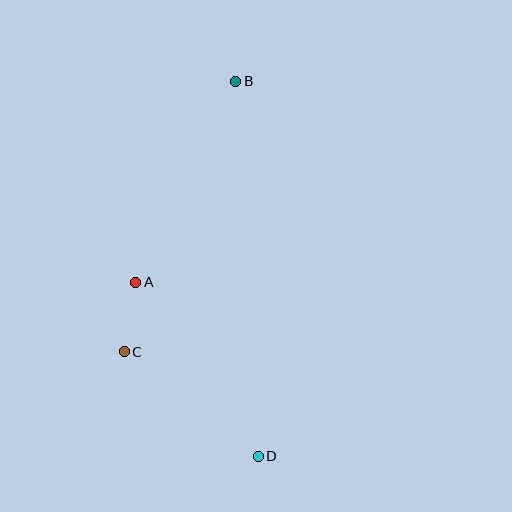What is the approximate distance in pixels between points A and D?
The distance between A and D is approximately 213 pixels.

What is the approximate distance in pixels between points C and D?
The distance between C and D is approximately 170 pixels.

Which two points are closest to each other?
Points A and C are closest to each other.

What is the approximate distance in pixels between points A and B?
The distance between A and B is approximately 224 pixels.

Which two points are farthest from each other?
Points B and D are farthest from each other.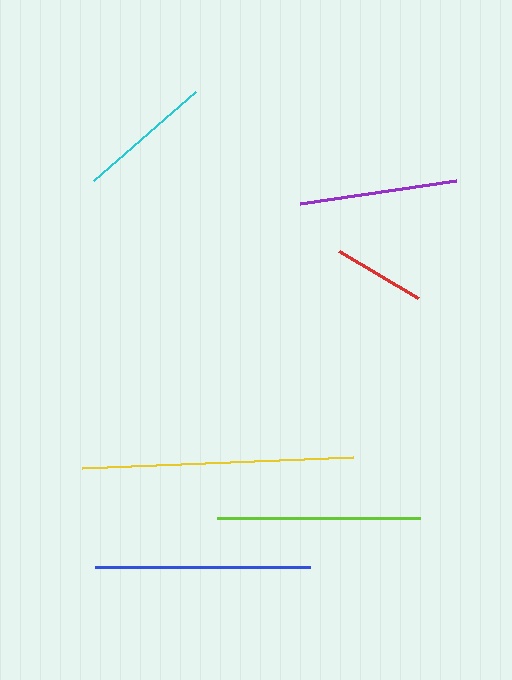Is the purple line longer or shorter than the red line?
The purple line is longer than the red line.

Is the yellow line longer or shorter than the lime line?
The yellow line is longer than the lime line.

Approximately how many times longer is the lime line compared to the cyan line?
The lime line is approximately 1.5 times the length of the cyan line.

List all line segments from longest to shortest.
From longest to shortest: yellow, blue, lime, purple, cyan, red.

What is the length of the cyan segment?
The cyan segment is approximately 135 pixels long.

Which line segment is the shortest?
The red line is the shortest at approximately 92 pixels.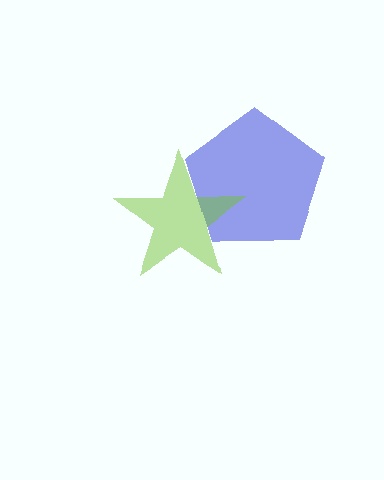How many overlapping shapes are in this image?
There are 2 overlapping shapes in the image.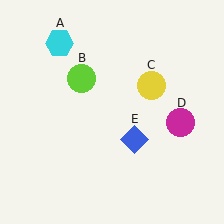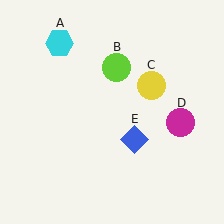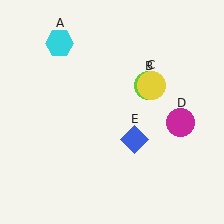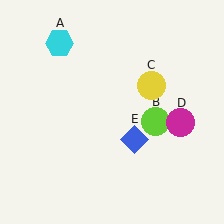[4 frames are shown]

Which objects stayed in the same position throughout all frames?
Cyan hexagon (object A) and yellow circle (object C) and magenta circle (object D) and blue diamond (object E) remained stationary.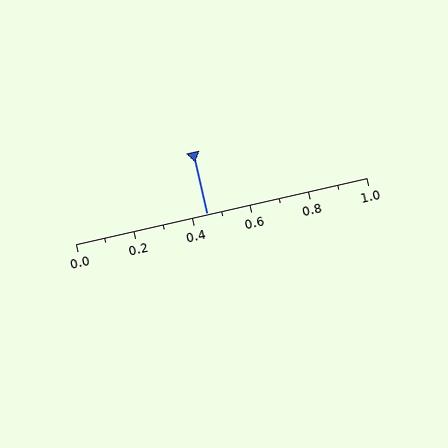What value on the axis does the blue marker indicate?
The marker indicates approximately 0.45.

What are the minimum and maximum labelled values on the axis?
The axis runs from 0.0 to 1.0.